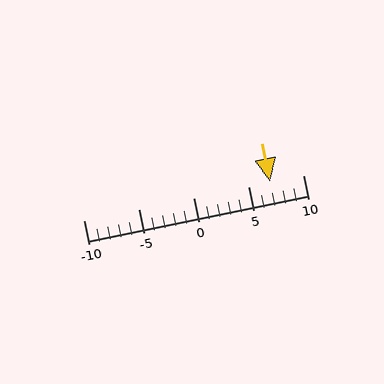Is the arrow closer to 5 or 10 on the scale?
The arrow is closer to 5.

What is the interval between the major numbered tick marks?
The major tick marks are spaced 5 units apart.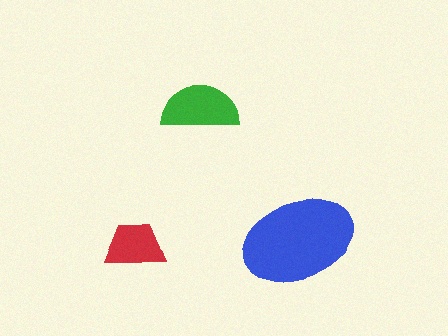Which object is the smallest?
The red trapezoid.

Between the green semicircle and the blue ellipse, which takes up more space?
The blue ellipse.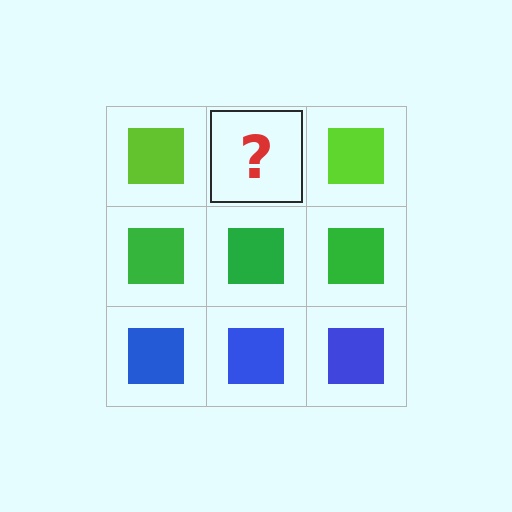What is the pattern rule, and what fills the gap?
The rule is that each row has a consistent color. The gap should be filled with a lime square.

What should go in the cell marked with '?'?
The missing cell should contain a lime square.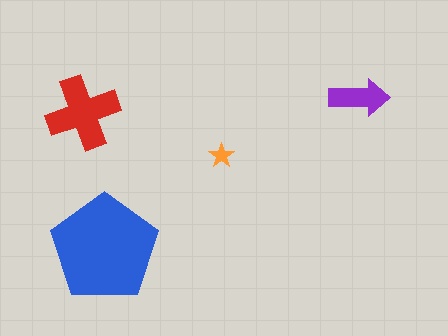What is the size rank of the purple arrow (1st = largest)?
3rd.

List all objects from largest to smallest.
The blue pentagon, the red cross, the purple arrow, the orange star.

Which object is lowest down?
The blue pentagon is bottommost.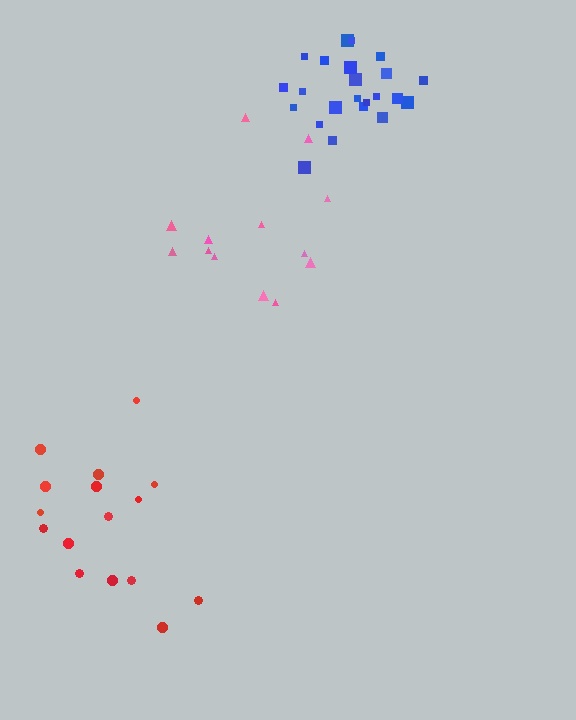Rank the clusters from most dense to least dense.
blue, red, pink.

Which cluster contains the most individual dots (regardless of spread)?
Blue (23).